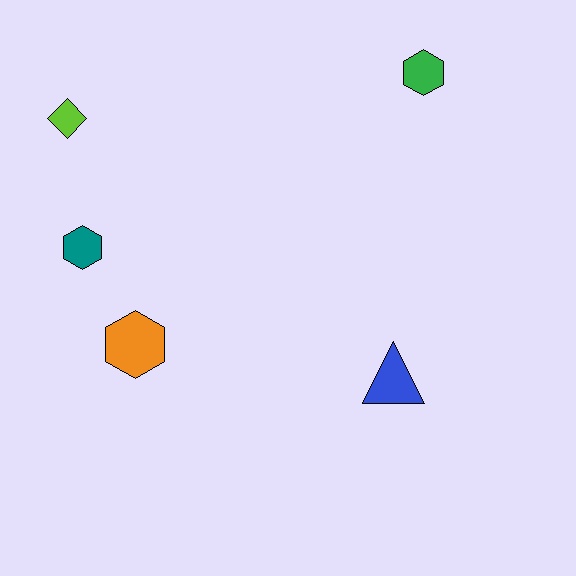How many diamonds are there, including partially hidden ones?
There is 1 diamond.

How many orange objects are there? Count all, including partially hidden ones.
There is 1 orange object.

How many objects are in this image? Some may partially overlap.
There are 5 objects.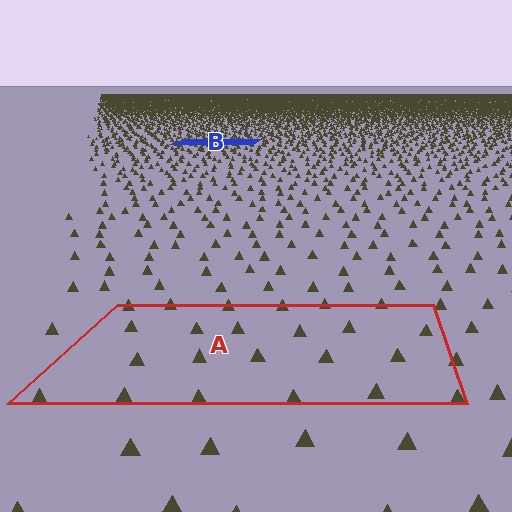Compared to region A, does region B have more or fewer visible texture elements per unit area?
Region B has more texture elements per unit area — they are packed more densely because it is farther away.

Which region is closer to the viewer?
Region A is closer. The texture elements there are larger and more spread out.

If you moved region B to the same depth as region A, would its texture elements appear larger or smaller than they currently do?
They would appear larger. At a closer depth, the same texture elements are projected at a bigger on-screen size.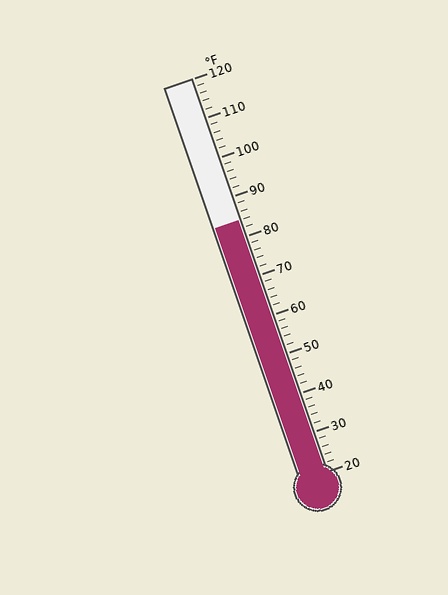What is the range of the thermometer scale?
The thermometer scale ranges from 20°F to 120°F.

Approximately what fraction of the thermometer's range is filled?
The thermometer is filled to approximately 65% of its range.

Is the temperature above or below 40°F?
The temperature is above 40°F.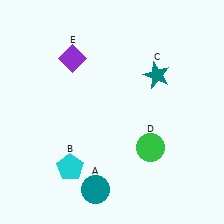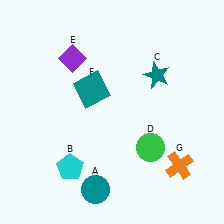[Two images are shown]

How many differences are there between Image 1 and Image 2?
There are 2 differences between the two images.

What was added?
A teal square (F), an orange cross (G) were added in Image 2.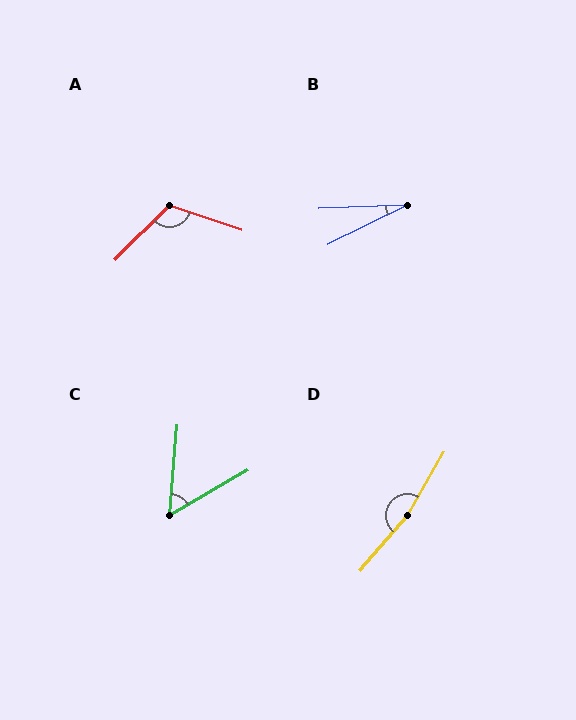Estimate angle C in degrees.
Approximately 55 degrees.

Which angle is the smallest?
B, at approximately 24 degrees.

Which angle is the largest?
D, at approximately 169 degrees.